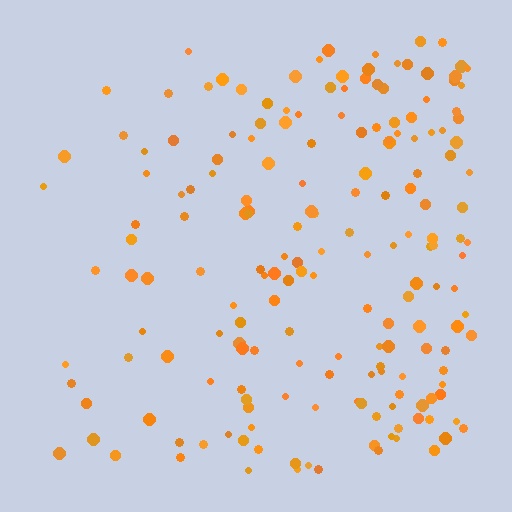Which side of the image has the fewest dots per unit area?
The left.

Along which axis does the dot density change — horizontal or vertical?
Horizontal.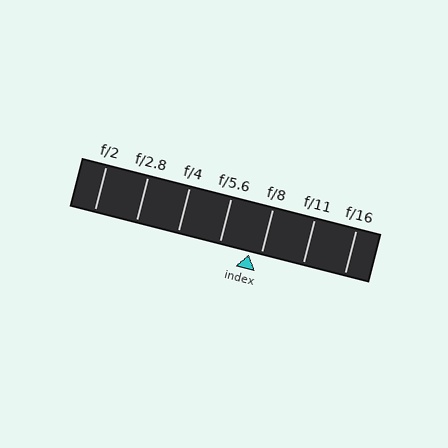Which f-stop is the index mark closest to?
The index mark is closest to f/8.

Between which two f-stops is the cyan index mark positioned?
The index mark is between f/5.6 and f/8.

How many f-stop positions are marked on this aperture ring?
There are 7 f-stop positions marked.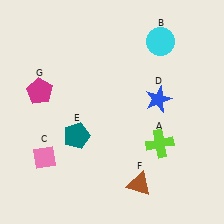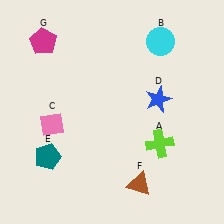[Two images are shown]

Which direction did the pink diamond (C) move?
The pink diamond (C) moved up.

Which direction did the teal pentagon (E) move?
The teal pentagon (E) moved left.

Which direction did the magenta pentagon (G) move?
The magenta pentagon (G) moved up.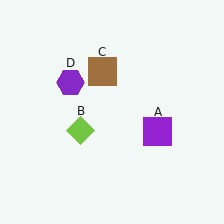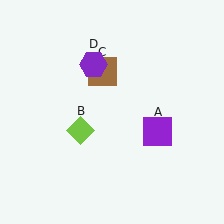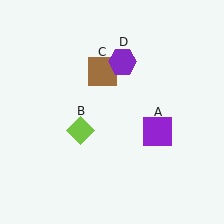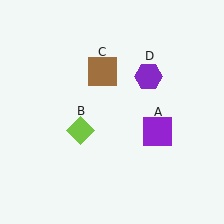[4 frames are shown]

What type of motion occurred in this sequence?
The purple hexagon (object D) rotated clockwise around the center of the scene.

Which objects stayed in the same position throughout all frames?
Purple square (object A) and lime diamond (object B) and brown square (object C) remained stationary.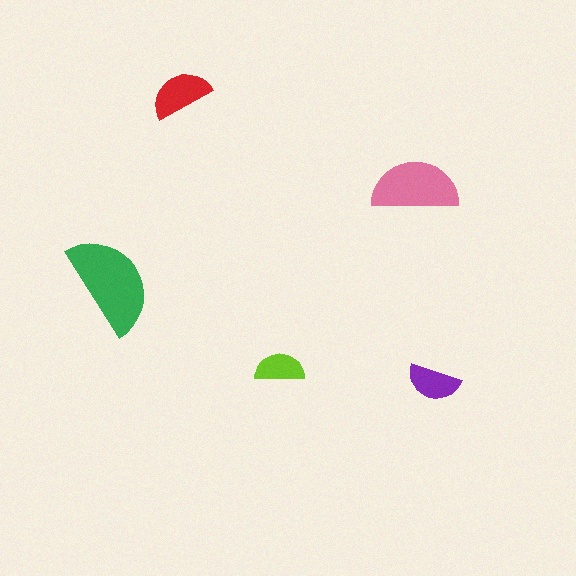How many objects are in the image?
There are 5 objects in the image.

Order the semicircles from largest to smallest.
the green one, the pink one, the red one, the purple one, the lime one.